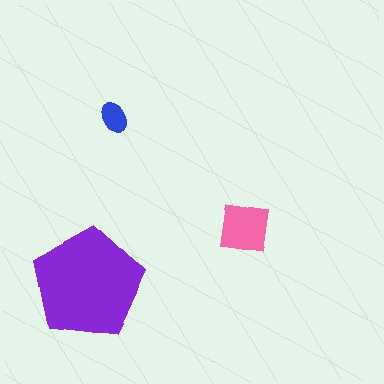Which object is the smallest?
The blue ellipse.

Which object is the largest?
The purple pentagon.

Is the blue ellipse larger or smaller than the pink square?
Smaller.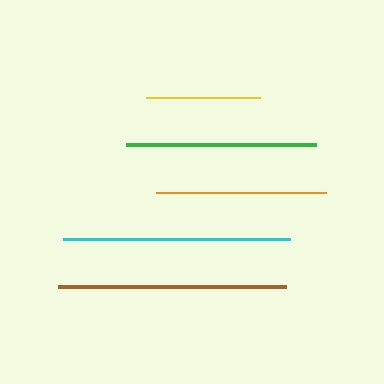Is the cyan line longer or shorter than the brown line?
The brown line is longer than the cyan line.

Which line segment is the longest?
The brown line is the longest at approximately 228 pixels.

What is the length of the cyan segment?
The cyan segment is approximately 227 pixels long.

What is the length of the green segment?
The green segment is approximately 190 pixels long.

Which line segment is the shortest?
The yellow line is the shortest at approximately 114 pixels.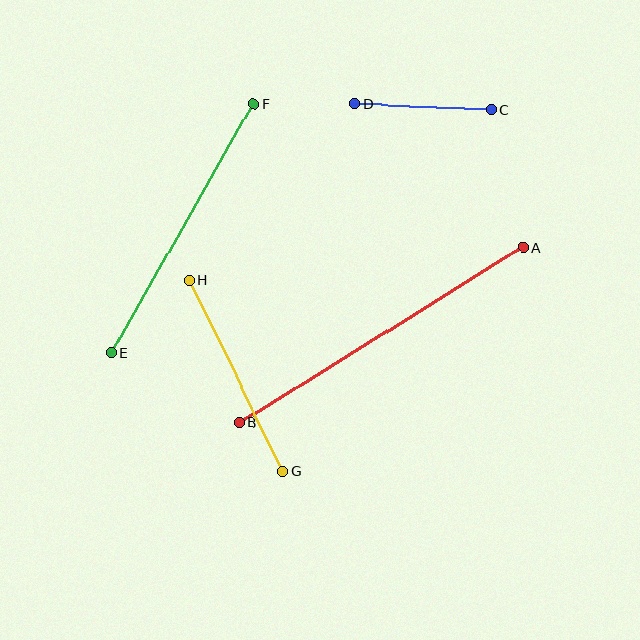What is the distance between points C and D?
The distance is approximately 137 pixels.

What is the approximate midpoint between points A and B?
The midpoint is at approximately (381, 335) pixels.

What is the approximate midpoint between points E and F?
The midpoint is at approximately (182, 228) pixels.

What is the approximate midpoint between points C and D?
The midpoint is at approximately (423, 107) pixels.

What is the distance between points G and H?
The distance is approximately 212 pixels.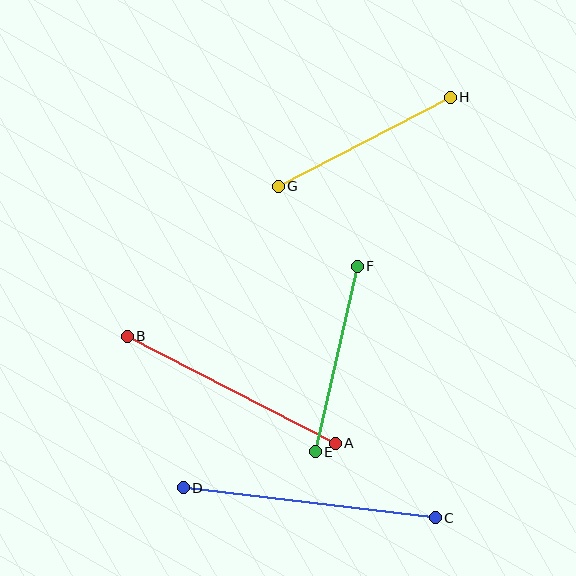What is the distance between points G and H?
The distance is approximately 194 pixels.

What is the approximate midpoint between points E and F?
The midpoint is at approximately (336, 359) pixels.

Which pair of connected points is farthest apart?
Points C and D are farthest apart.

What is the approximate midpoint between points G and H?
The midpoint is at approximately (364, 142) pixels.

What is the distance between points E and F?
The distance is approximately 190 pixels.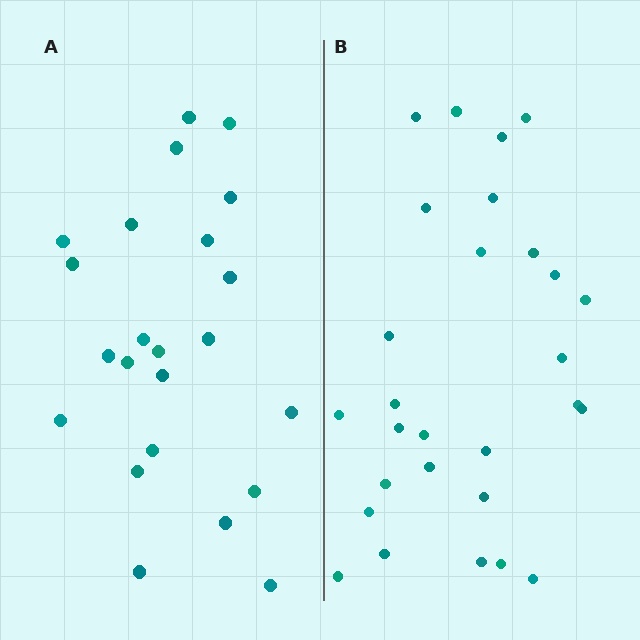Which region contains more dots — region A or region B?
Region B (the right region) has more dots.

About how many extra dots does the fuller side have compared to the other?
Region B has about 5 more dots than region A.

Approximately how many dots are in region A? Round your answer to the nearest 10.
About 20 dots. (The exact count is 23, which rounds to 20.)